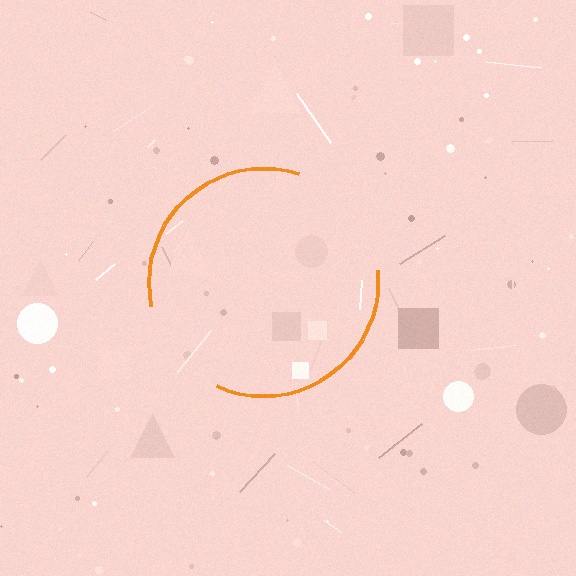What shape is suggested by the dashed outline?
The dashed outline suggests a circle.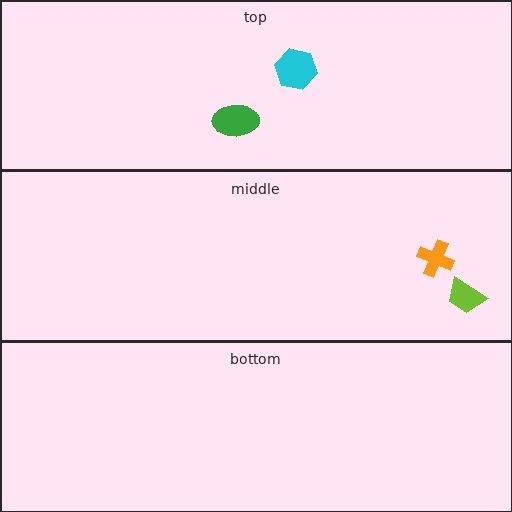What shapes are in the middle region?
The lime trapezoid, the orange cross.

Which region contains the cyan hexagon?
The top region.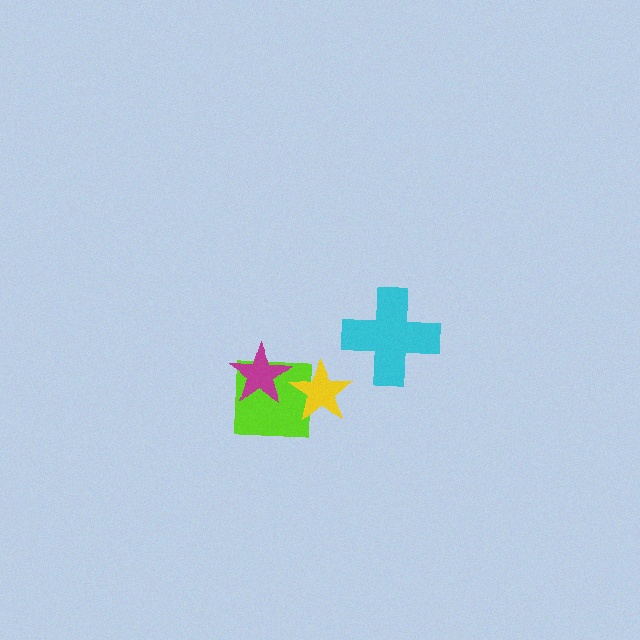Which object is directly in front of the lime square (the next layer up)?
The yellow star is directly in front of the lime square.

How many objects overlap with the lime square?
2 objects overlap with the lime square.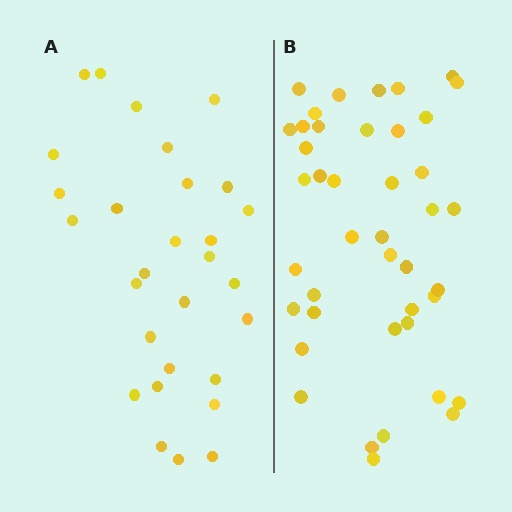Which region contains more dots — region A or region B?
Region B (the right region) has more dots.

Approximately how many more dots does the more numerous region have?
Region B has approximately 15 more dots than region A.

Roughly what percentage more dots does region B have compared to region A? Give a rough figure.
About 45% more.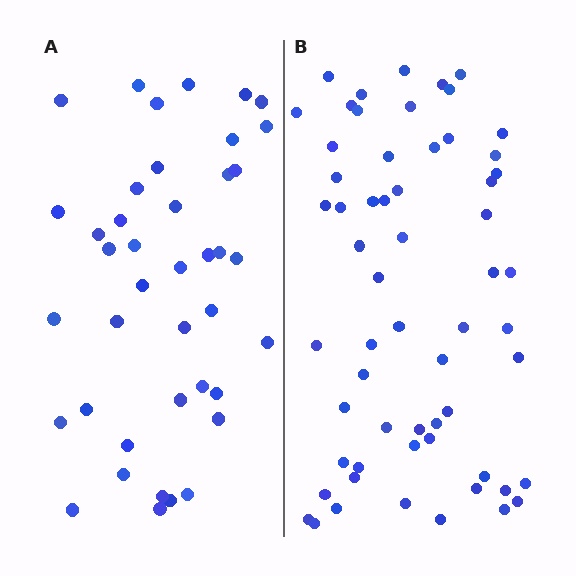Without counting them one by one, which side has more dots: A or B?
Region B (the right region) has more dots.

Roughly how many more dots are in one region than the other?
Region B has approximately 20 more dots than region A.